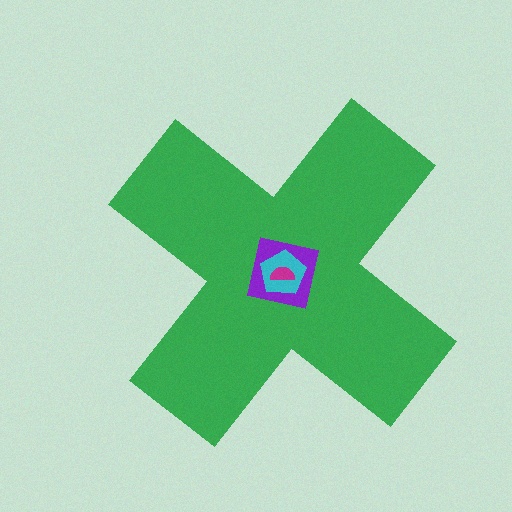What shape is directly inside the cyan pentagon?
The magenta semicircle.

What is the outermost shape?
The green cross.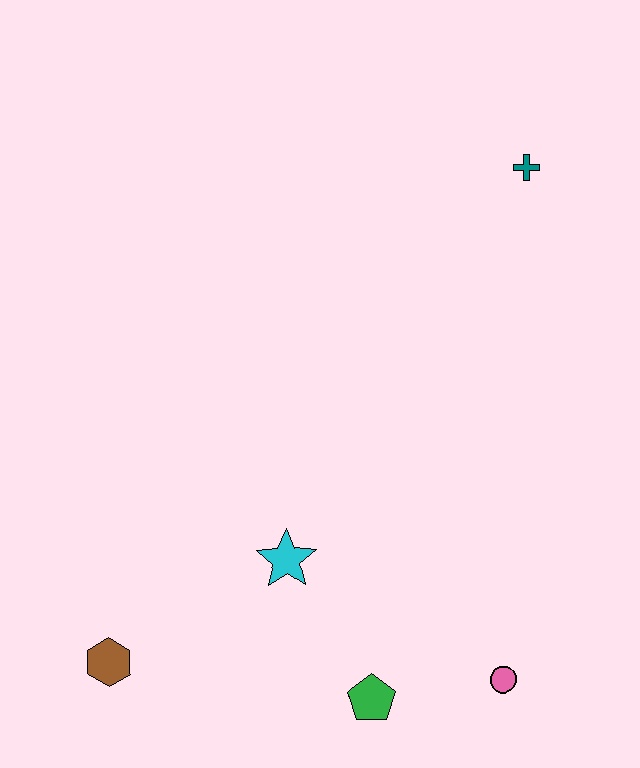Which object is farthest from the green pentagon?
The teal cross is farthest from the green pentagon.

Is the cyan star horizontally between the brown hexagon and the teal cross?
Yes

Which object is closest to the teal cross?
The cyan star is closest to the teal cross.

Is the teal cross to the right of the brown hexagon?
Yes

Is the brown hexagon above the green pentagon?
Yes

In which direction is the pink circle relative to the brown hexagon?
The pink circle is to the right of the brown hexagon.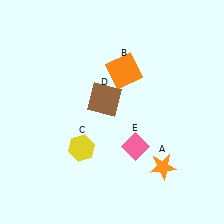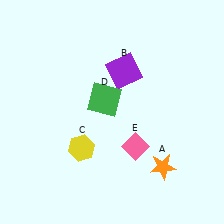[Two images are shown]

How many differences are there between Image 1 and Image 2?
There are 2 differences between the two images.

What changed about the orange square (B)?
In Image 1, B is orange. In Image 2, it changed to purple.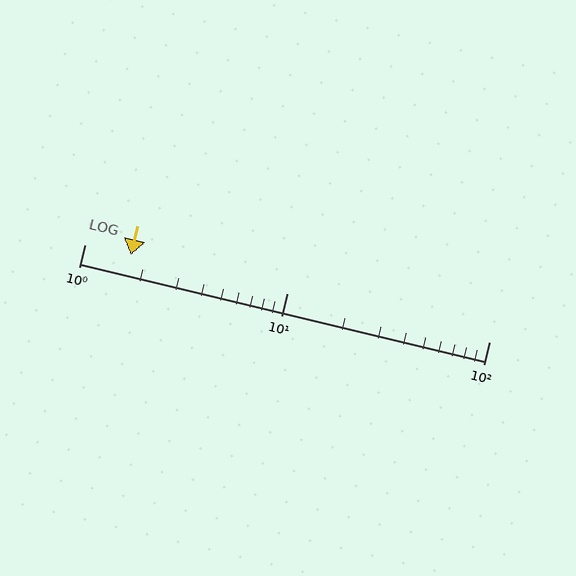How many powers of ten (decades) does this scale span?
The scale spans 2 decades, from 1 to 100.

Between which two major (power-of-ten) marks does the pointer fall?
The pointer is between 1 and 10.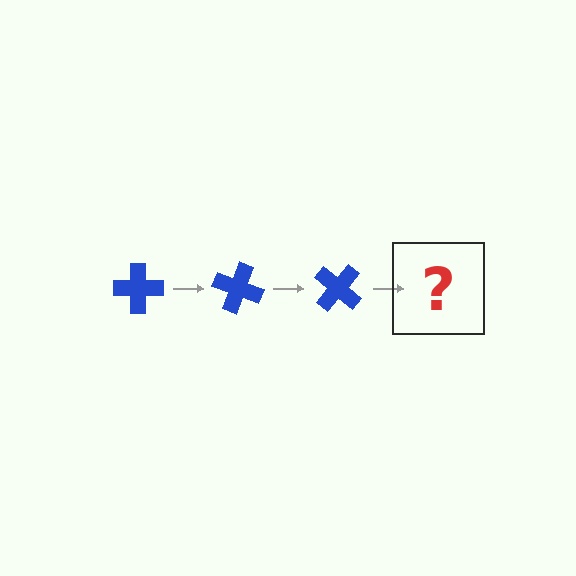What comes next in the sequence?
The next element should be a blue cross rotated 60 degrees.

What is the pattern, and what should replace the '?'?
The pattern is that the cross rotates 20 degrees each step. The '?' should be a blue cross rotated 60 degrees.